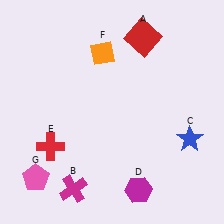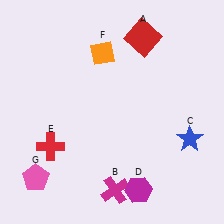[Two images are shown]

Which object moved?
The magenta cross (B) moved right.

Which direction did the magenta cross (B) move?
The magenta cross (B) moved right.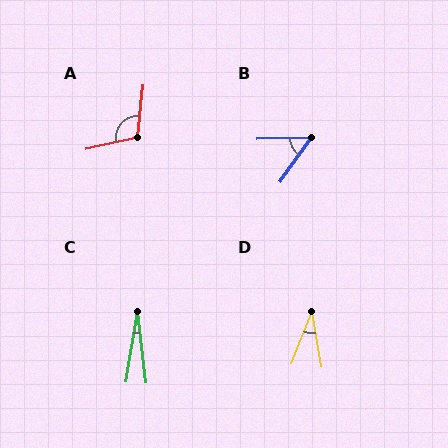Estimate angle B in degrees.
Approximately 53 degrees.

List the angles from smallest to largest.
C (16°), D (32°), B (53°), A (108°).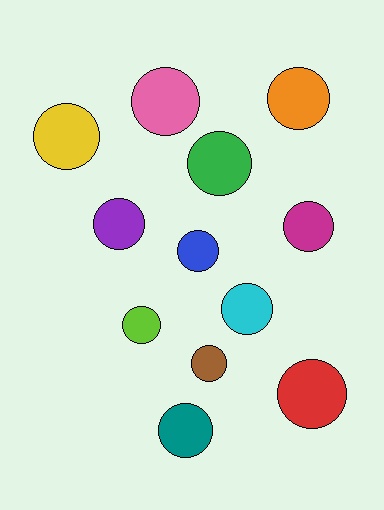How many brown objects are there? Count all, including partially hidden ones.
There is 1 brown object.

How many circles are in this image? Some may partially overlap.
There are 12 circles.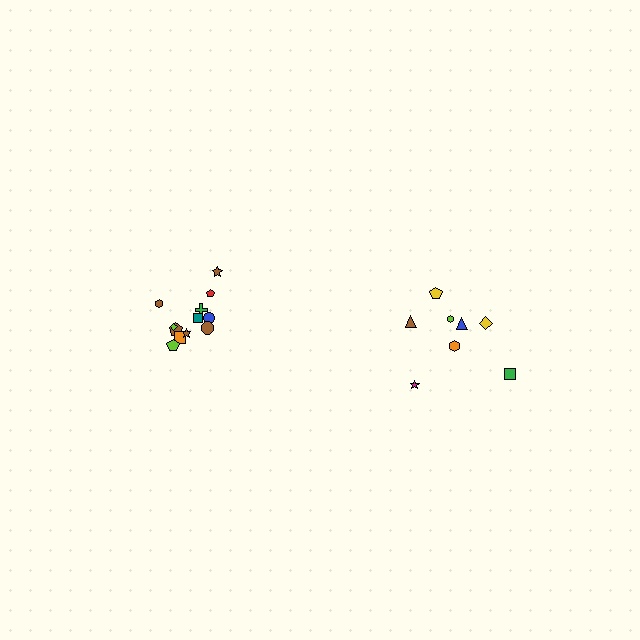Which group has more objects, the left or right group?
The left group.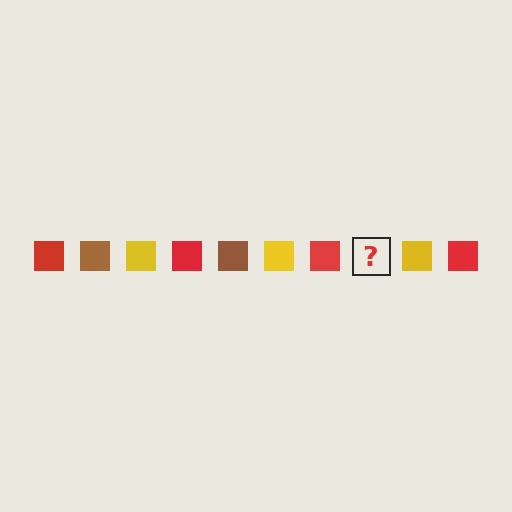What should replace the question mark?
The question mark should be replaced with a brown square.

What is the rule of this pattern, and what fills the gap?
The rule is that the pattern cycles through red, brown, yellow squares. The gap should be filled with a brown square.